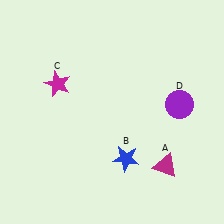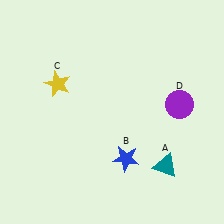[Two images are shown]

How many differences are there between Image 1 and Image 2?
There are 2 differences between the two images.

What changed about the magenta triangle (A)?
In Image 1, A is magenta. In Image 2, it changed to teal.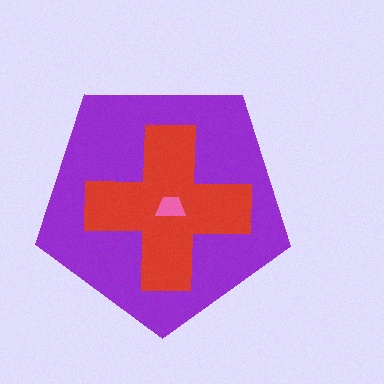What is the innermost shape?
The pink trapezoid.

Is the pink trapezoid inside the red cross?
Yes.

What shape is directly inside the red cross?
The pink trapezoid.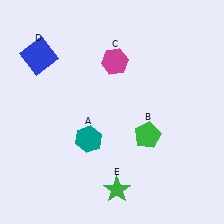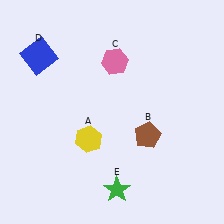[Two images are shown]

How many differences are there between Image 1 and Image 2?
There are 3 differences between the two images.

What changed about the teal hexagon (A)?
In Image 1, A is teal. In Image 2, it changed to yellow.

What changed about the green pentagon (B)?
In Image 1, B is green. In Image 2, it changed to brown.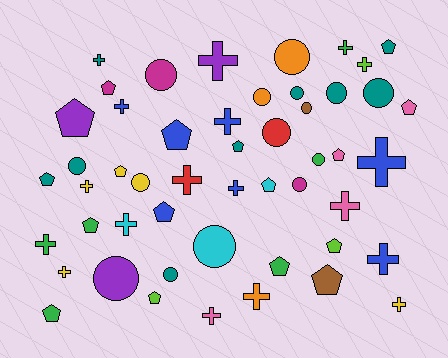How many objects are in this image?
There are 50 objects.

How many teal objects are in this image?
There are 9 teal objects.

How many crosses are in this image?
There are 18 crosses.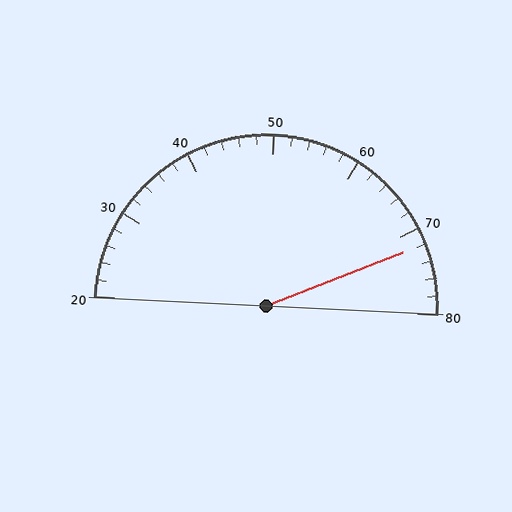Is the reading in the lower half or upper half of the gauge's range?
The reading is in the upper half of the range (20 to 80).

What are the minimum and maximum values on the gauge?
The gauge ranges from 20 to 80.